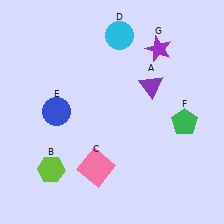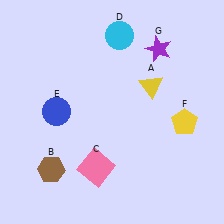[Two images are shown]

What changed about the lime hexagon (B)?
In Image 1, B is lime. In Image 2, it changed to brown.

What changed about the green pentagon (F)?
In Image 1, F is green. In Image 2, it changed to yellow.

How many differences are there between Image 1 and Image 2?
There are 3 differences between the two images.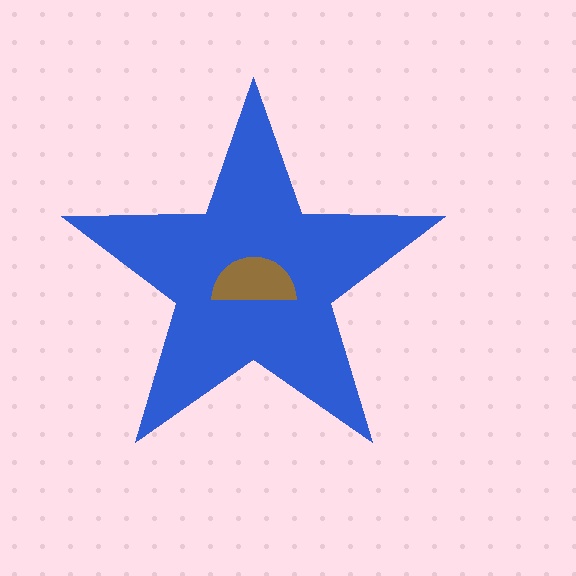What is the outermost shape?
The blue star.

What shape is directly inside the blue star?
The brown semicircle.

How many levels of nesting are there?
2.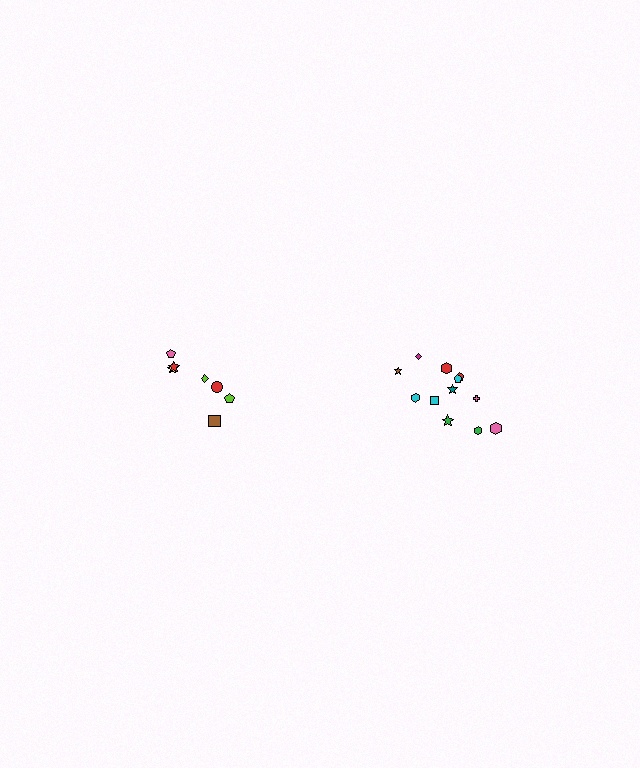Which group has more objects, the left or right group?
The right group.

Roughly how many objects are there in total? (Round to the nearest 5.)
Roughly 20 objects in total.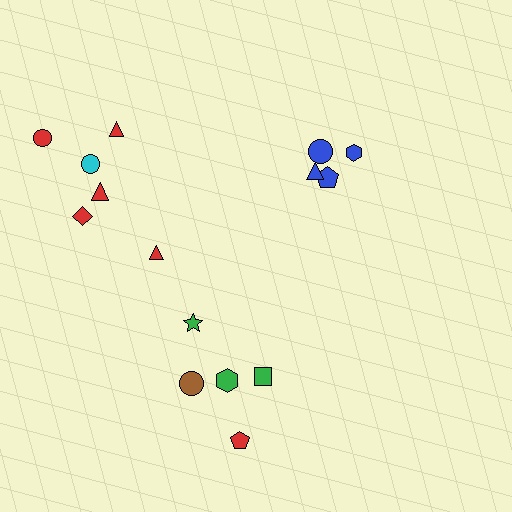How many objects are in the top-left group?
There are 6 objects.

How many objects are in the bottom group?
There are 5 objects.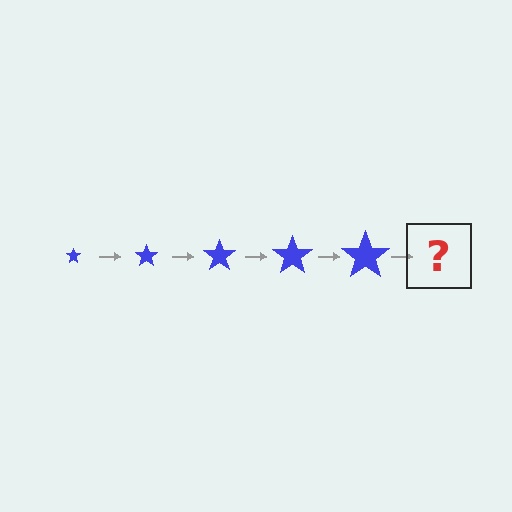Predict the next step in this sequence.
The next step is a blue star, larger than the previous one.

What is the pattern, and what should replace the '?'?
The pattern is that the star gets progressively larger each step. The '?' should be a blue star, larger than the previous one.